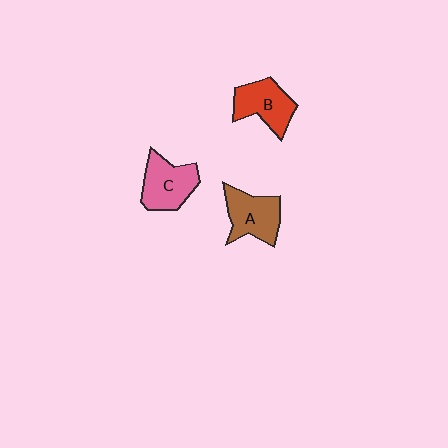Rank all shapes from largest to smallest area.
From largest to smallest: C (pink), A (brown), B (red).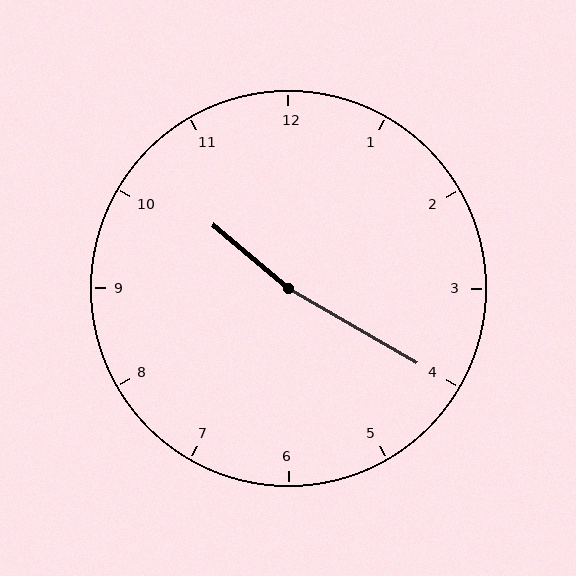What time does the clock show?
10:20.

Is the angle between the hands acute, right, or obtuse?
It is obtuse.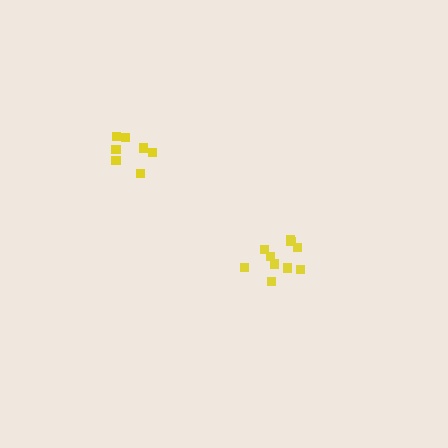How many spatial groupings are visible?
There are 2 spatial groupings.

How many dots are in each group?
Group 1: 10 dots, Group 2: 7 dots (17 total).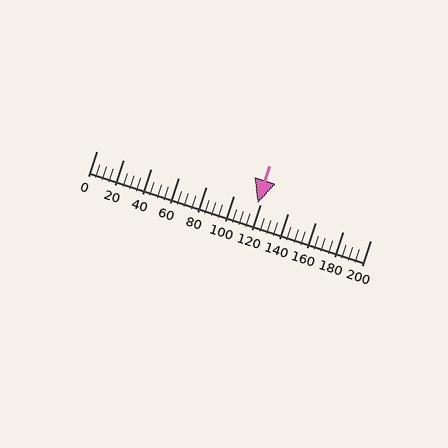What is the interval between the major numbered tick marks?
The major tick marks are spaced 20 units apart.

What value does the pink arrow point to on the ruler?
The pink arrow points to approximately 118.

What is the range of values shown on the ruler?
The ruler shows values from 0 to 200.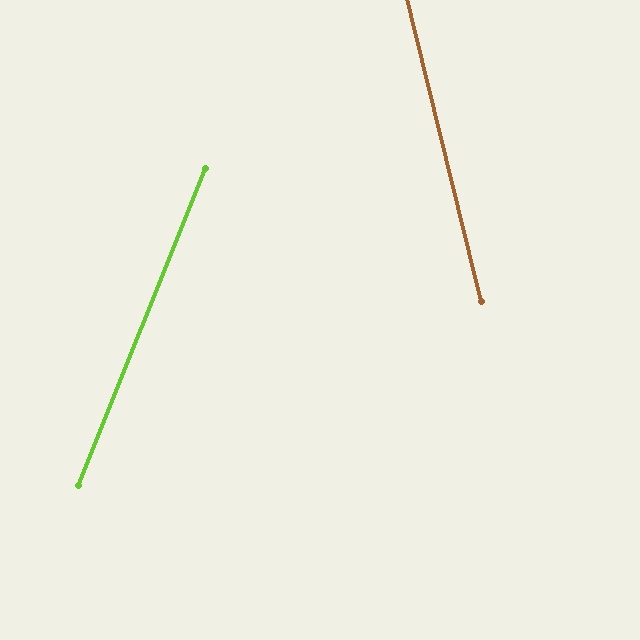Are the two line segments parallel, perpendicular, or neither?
Neither parallel nor perpendicular — they differ by about 36°.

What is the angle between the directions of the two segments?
Approximately 36 degrees.